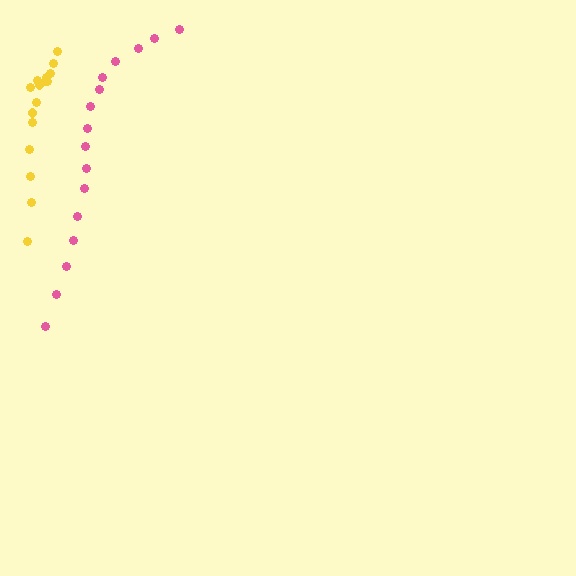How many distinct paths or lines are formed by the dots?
There are 2 distinct paths.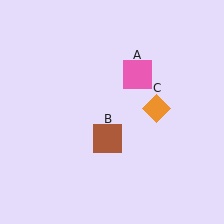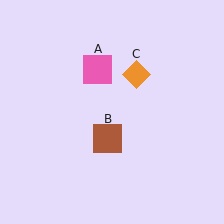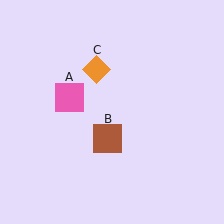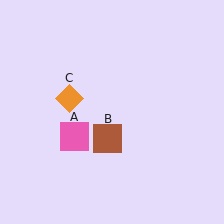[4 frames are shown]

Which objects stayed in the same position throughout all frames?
Brown square (object B) remained stationary.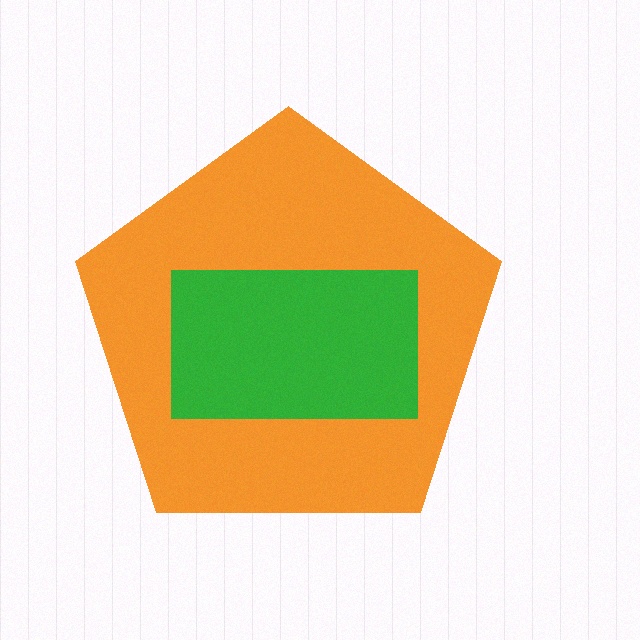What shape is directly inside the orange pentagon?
The green rectangle.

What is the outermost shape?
The orange pentagon.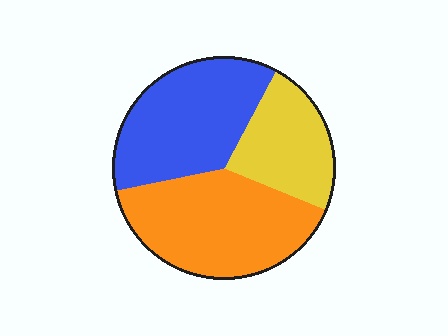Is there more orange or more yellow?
Orange.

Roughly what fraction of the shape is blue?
Blue covers 36% of the shape.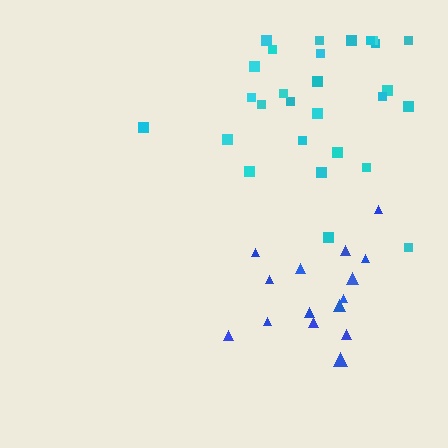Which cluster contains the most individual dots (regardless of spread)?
Cyan (28).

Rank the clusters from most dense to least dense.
blue, cyan.